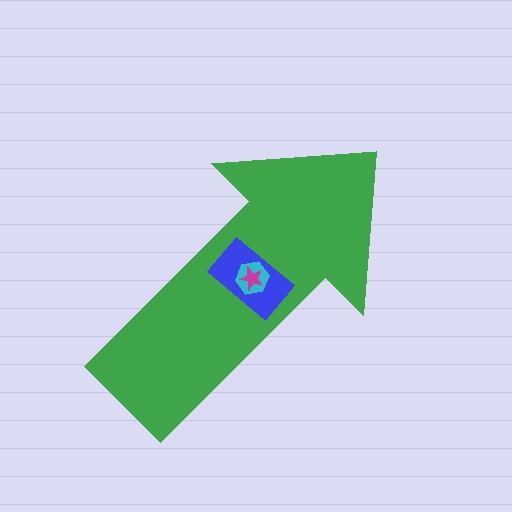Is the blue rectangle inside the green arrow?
Yes.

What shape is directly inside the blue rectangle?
The cyan hexagon.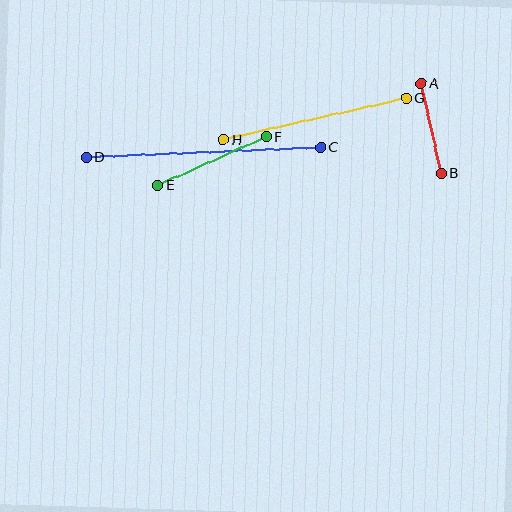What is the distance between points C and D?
The distance is approximately 235 pixels.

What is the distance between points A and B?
The distance is approximately 92 pixels.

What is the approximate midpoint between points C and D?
The midpoint is at approximately (204, 152) pixels.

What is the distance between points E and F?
The distance is approximately 119 pixels.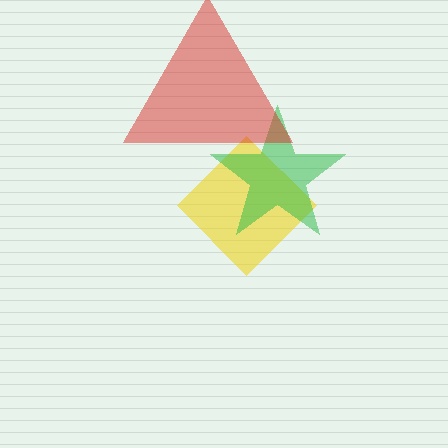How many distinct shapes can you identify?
There are 3 distinct shapes: a yellow diamond, a green star, a red triangle.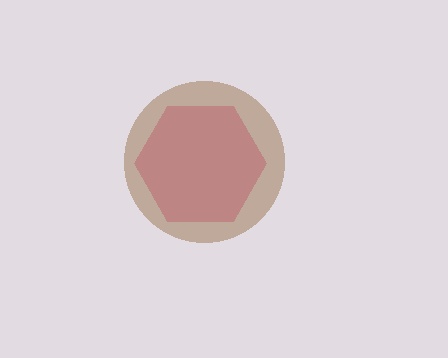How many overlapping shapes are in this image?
There are 2 overlapping shapes in the image.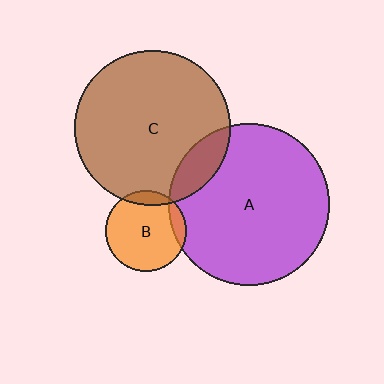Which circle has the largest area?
Circle A (purple).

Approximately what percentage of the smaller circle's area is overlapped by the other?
Approximately 15%.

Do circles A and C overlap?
Yes.